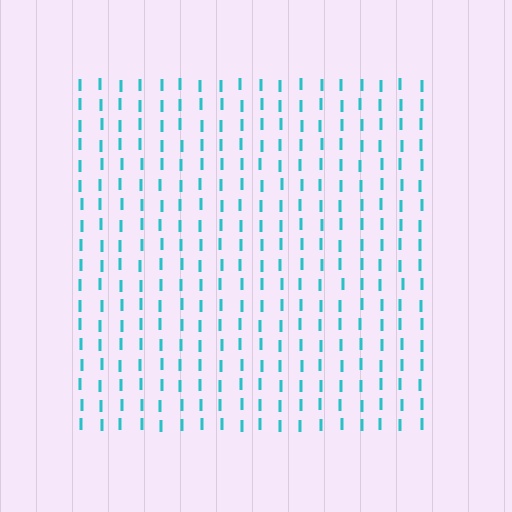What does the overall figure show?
The overall figure shows a square.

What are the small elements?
The small elements are letter I's.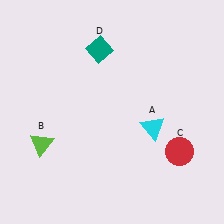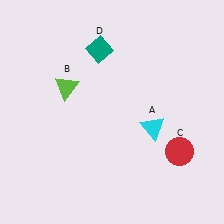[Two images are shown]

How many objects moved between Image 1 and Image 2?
1 object moved between the two images.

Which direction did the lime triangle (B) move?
The lime triangle (B) moved up.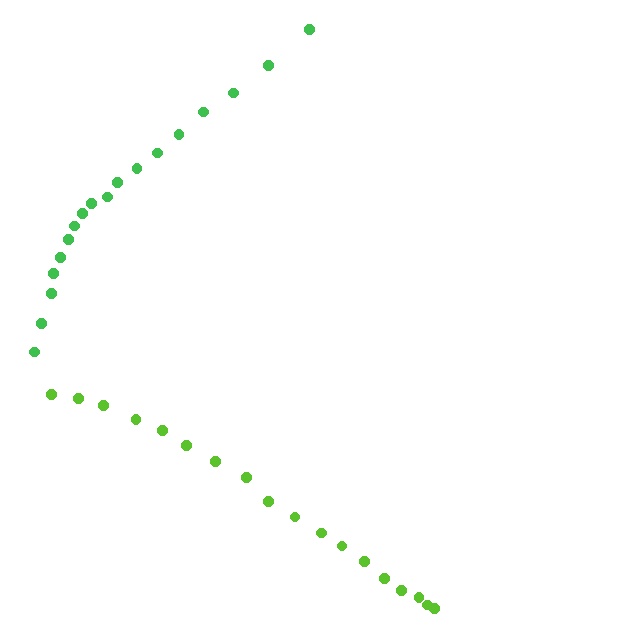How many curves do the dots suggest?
There are 2 distinct paths.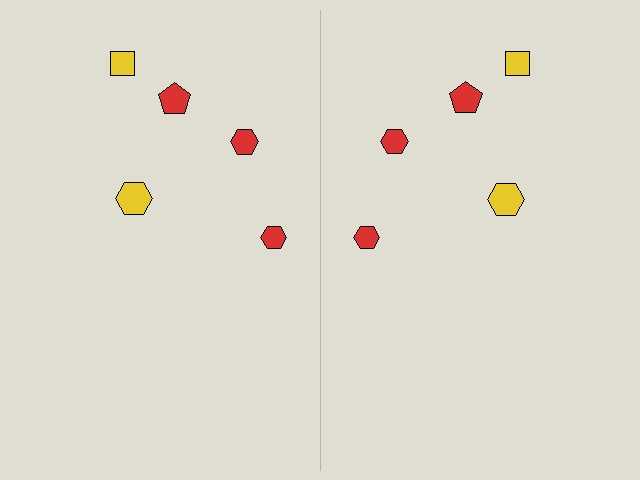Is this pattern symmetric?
Yes, this pattern has bilateral (reflection) symmetry.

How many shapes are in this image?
There are 10 shapes in this image.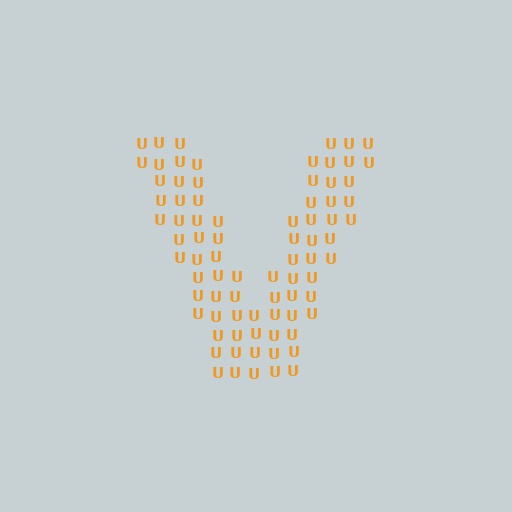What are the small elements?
The small elements are letter U's.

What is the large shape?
The large shape is the letter V.